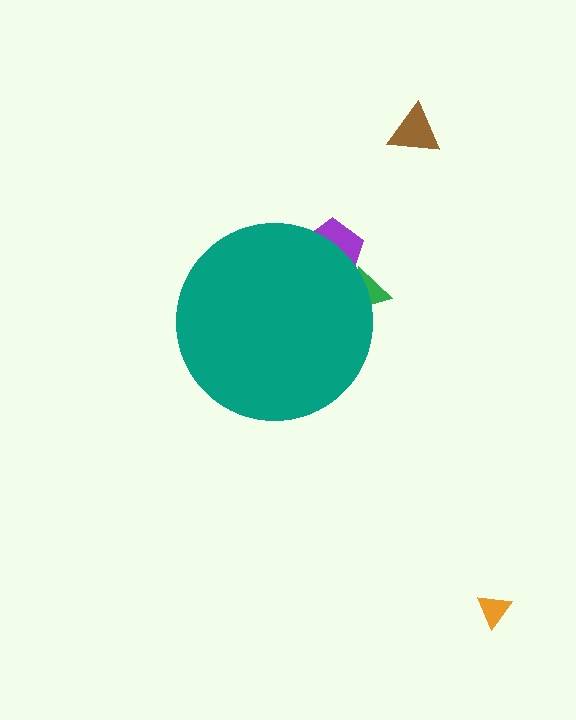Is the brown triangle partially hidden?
No, the brown triangle is fully visible.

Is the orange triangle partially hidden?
No, the orange triangle is fully visible.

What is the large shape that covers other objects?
A teal circle.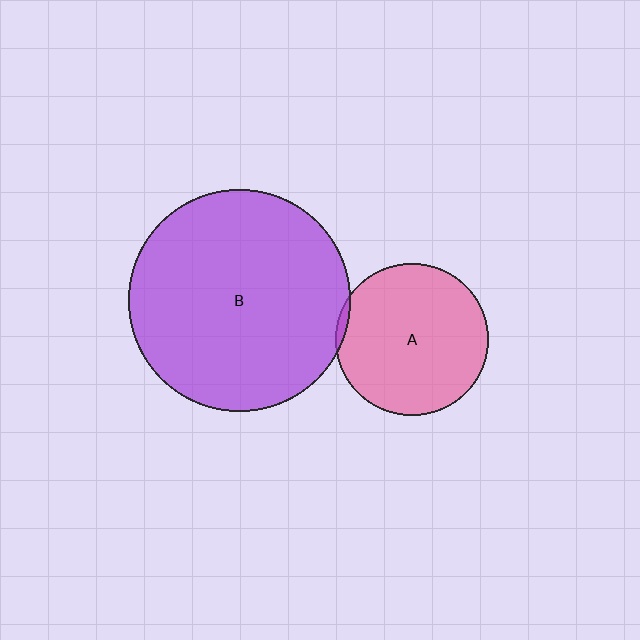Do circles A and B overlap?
Yes.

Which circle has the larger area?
Circle B (purple).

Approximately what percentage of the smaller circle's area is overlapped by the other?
Approximately 5%.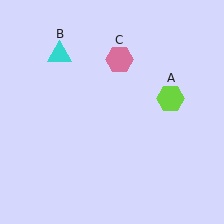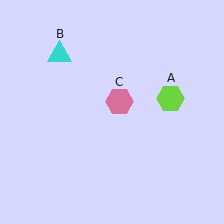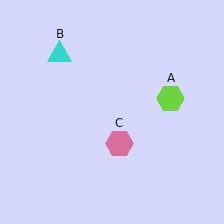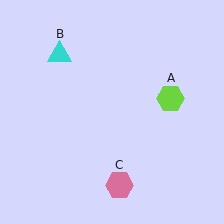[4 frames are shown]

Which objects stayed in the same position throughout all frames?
Lime hexagon (object A) and cyan triangle (object B) remained stationary.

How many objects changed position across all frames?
1 object changed position: pink hexagon (object C).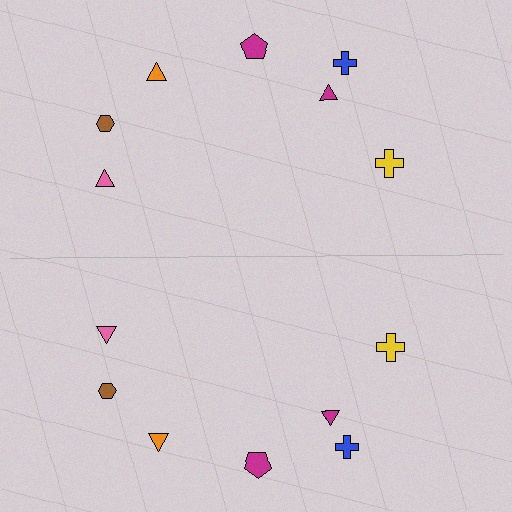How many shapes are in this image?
There are 14 shapes in this image.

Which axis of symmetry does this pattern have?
The pattern has a horizontal axis of symmetry running through the center of the image.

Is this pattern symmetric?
Yes, this pattern has bilateral (reflection) symmetry.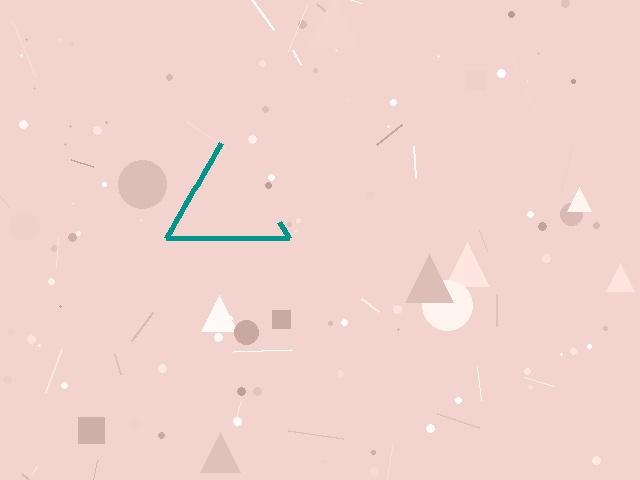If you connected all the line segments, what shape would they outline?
They would outline a triangle.